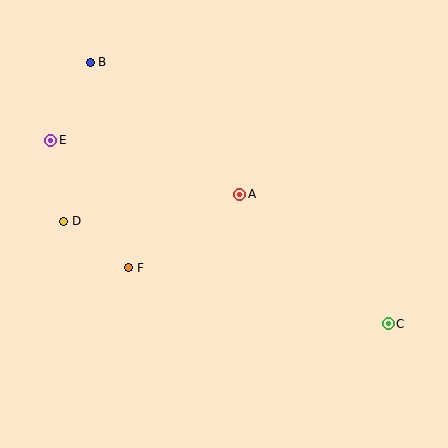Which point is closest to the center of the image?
Point A at (240, 194) is closest to the center.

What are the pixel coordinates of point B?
Point B is at (90, 62).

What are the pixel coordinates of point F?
Point F is at (129, 268).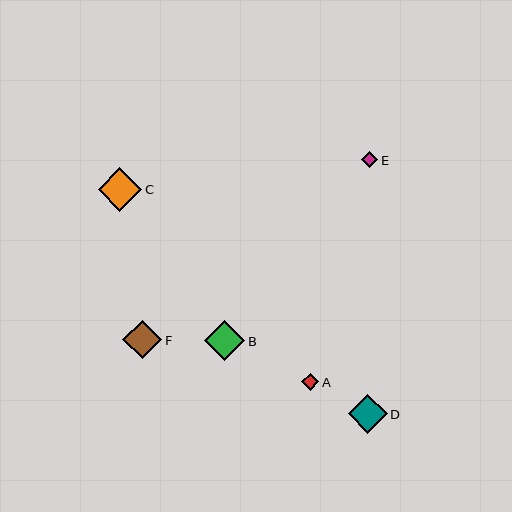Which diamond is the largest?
Diamond C is the largest with a size of approximately 43 pixels.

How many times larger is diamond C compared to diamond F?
Diamond C is approximately 1.1 times the size of diamond F.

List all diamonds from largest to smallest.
From largest to smallest: C, B, D, F, A, E.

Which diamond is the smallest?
Diamond E is the smallest with a size of approximately 16 pixels.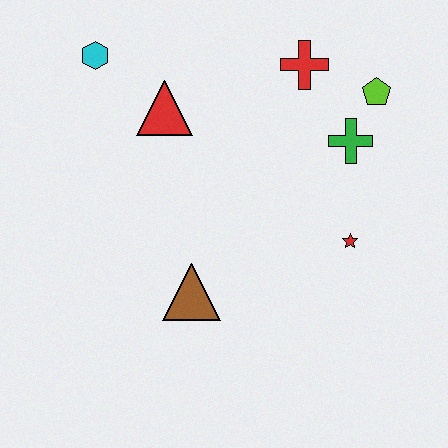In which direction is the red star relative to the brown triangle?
The red star is to the right of the brown triangle.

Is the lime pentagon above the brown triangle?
Yes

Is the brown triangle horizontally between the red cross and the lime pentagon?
No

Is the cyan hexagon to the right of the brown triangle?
No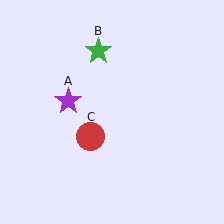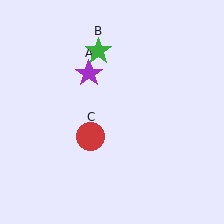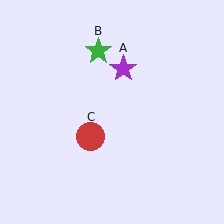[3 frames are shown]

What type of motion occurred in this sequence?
The purple star (object A) rotated clockwise around the center of the scene.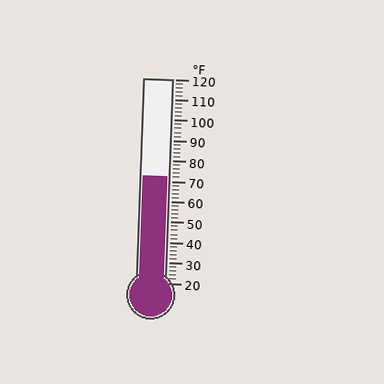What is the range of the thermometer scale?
The thermometer scale ranges from 20°F to 120°F.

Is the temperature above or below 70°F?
The temperature is above 70°F.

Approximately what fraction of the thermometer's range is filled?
The thermometer is filled to approximately 50% of its range.